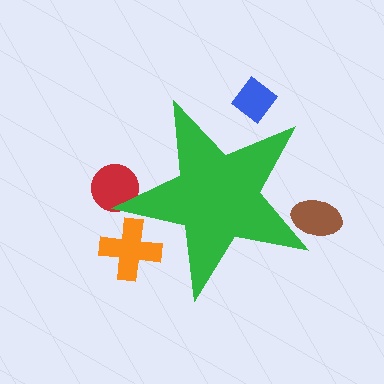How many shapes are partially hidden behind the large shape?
4 shapes are partially hidden.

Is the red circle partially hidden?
Yes, the red circle is partially hidden behind the green star.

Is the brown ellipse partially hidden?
Yes, the brown ellipse is partially hidden behind the green star.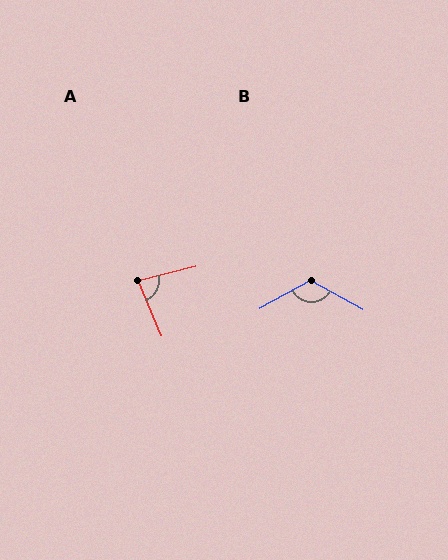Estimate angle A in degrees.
Approximately 81 degrees.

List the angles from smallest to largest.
A (81°), B (122°).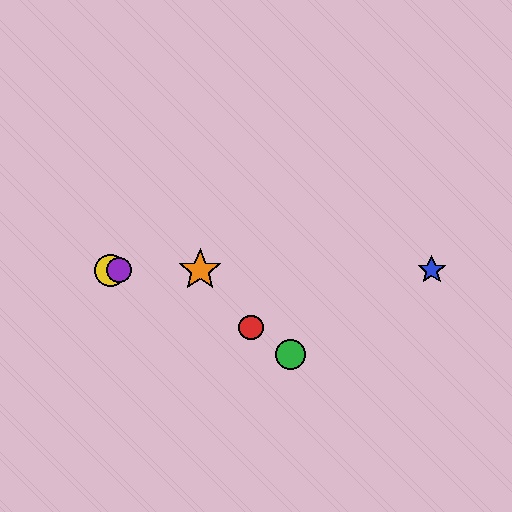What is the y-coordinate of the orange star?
The orange star is at y≈270.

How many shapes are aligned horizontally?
4 shapes (the blue star, the yellow circle, the purple circle, the orange star) are aligned horizontally.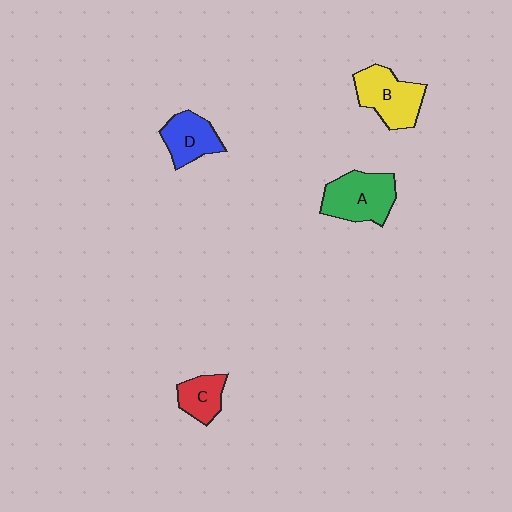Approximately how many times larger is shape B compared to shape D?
Approximately 1.3 times.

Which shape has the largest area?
Shape A (green).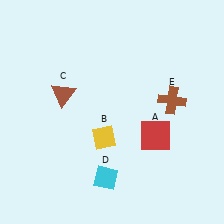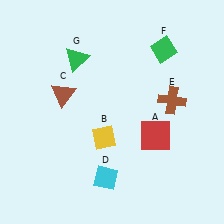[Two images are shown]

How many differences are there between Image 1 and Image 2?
There are 2 differences between the two images.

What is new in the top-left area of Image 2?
A green triangle (G) was added in the top-left area of Image 2.